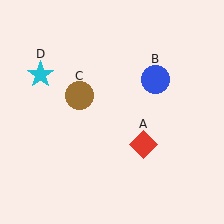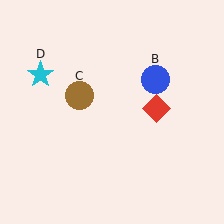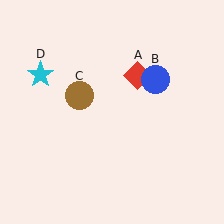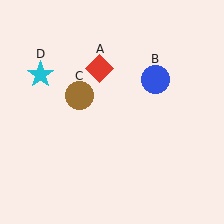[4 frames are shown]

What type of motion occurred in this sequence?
The red diamond (object A) rotated counterclockwise around the center of the scene.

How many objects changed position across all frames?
1 object changed position: red diamond (object A).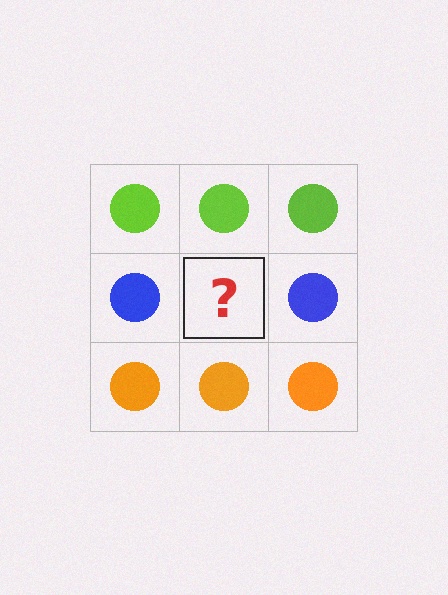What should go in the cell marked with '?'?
The missing cell should contain a blue circle.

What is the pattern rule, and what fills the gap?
The rule is that each row has a consistent color. The gap should be filled with a blue circle.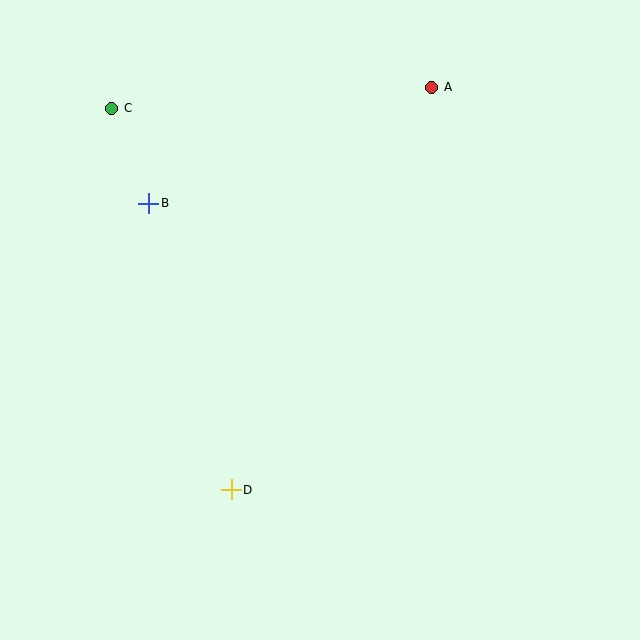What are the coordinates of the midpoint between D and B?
The midpoint between D and B is at (190, 347).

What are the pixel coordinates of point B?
Point B is at (149, 203).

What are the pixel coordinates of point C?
Point C is at (112, 108).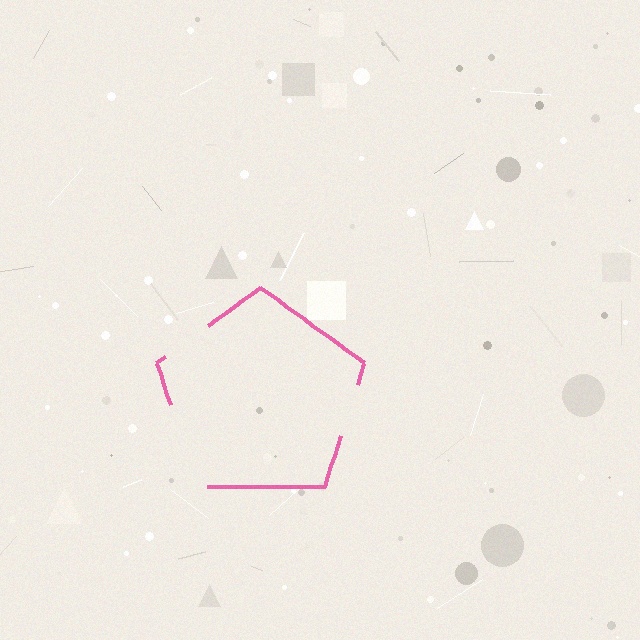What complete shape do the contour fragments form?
The contour fragments form a pentagon.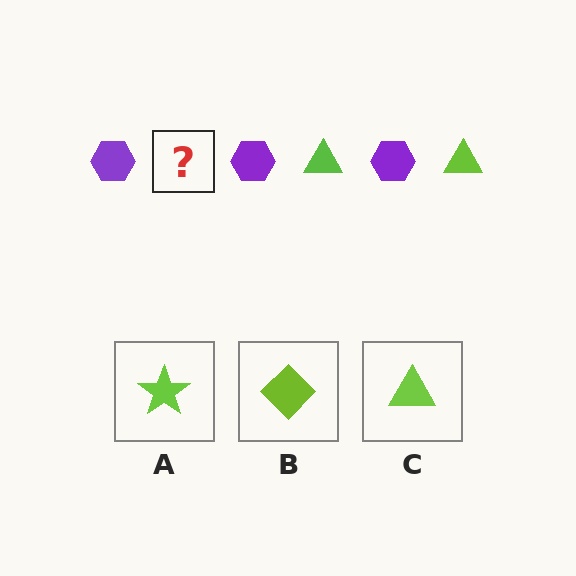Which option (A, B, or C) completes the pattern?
C.